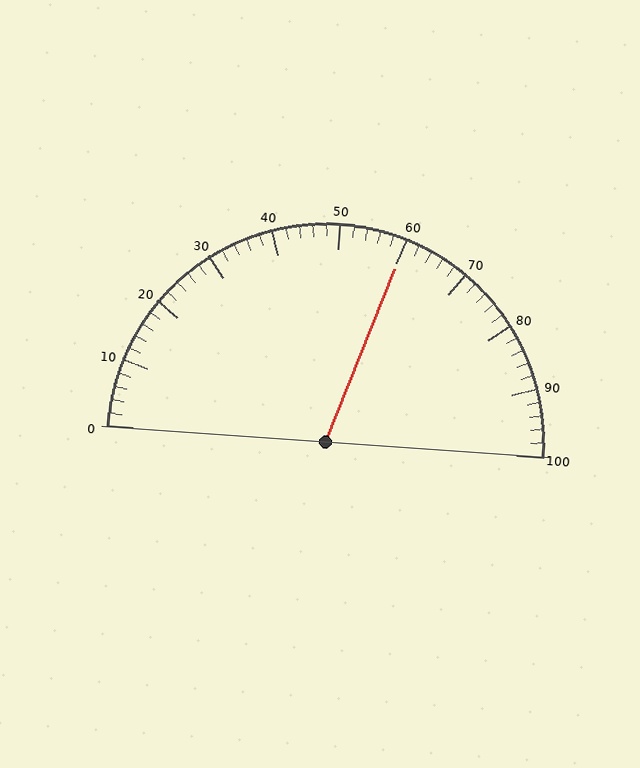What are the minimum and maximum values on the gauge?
The gauge ranges from 0 to 100.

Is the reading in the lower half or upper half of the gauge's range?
The reading is in the upper half of the range (0 to 100).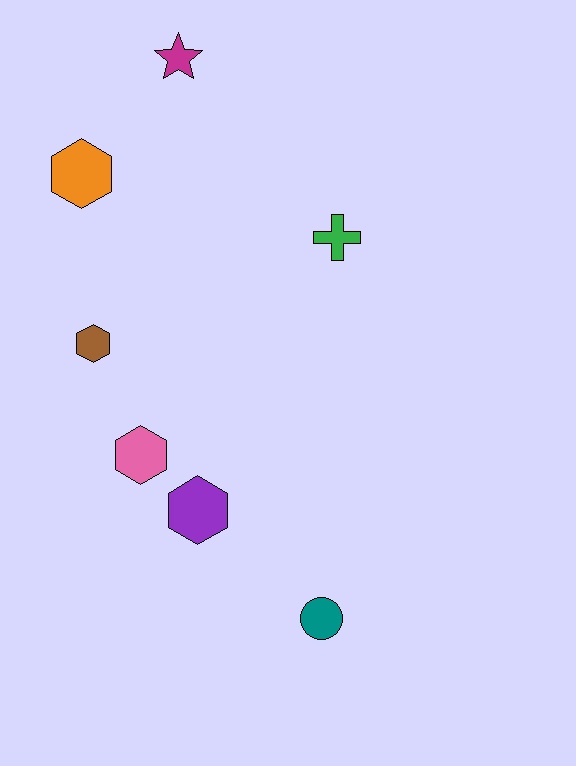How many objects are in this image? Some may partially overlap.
There are 7 objects.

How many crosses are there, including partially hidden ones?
There is 1 cross.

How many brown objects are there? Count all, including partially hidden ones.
There is 1 brown object.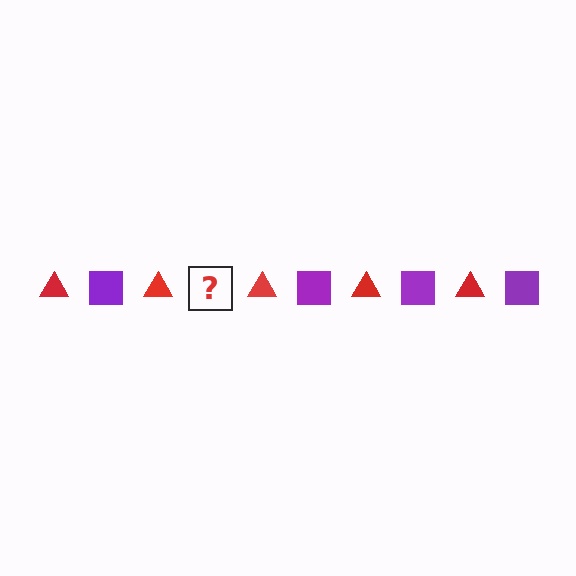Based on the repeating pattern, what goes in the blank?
The blank should be a purple square.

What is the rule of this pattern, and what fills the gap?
The rule is that the pattern alternates between red triangle and purple square. The gap should be filled with a purple square.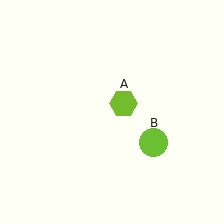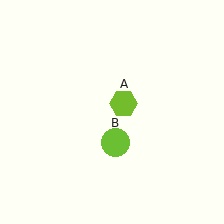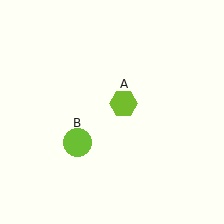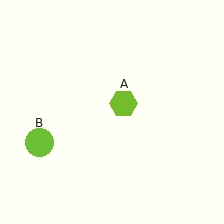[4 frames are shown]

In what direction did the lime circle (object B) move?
The lime circle (object B) moved left.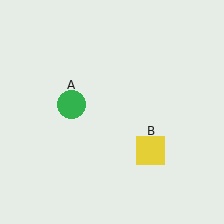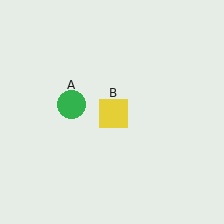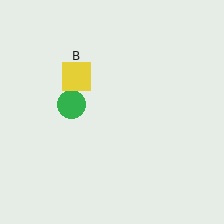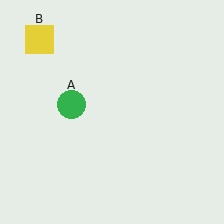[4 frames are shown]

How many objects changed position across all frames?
1 object changed position: yellow square (object B).